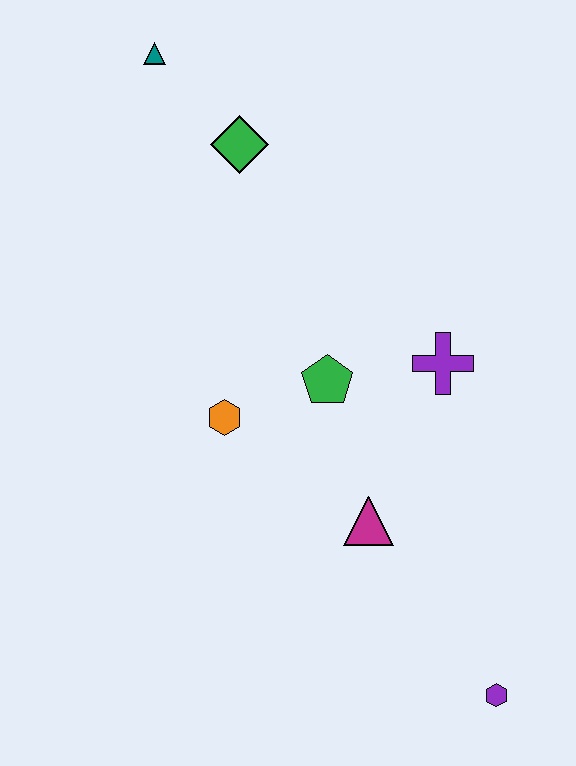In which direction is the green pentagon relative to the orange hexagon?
The green pentagon is to the right of the orange hexagon.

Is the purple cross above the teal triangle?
No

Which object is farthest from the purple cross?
The teal triangle is farthest from the purple cross.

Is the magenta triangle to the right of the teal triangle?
Yes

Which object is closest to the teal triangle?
The green diamond is closest to the teal triangle.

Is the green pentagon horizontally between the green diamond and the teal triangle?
No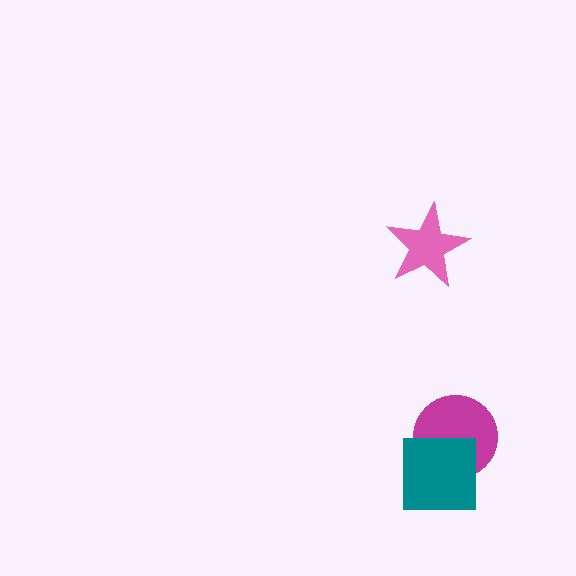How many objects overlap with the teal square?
1 object overlaps with the teal square.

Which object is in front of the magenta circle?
The teal square is in front of the magenta circle.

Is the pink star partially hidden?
No, no other shape covers it.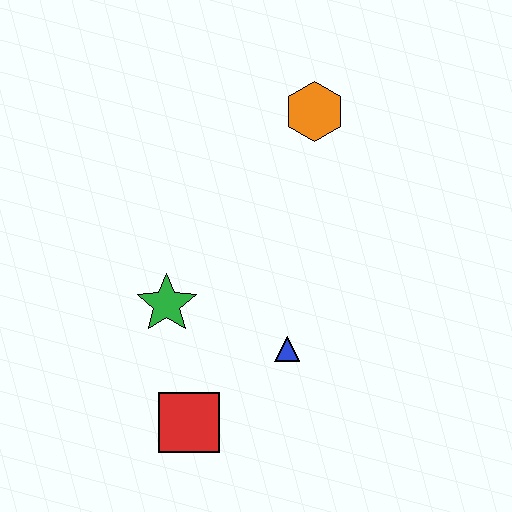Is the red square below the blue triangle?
Yes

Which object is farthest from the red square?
The orange hexagon is farthest from the red square.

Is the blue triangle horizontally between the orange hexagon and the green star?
Yes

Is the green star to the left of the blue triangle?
Yes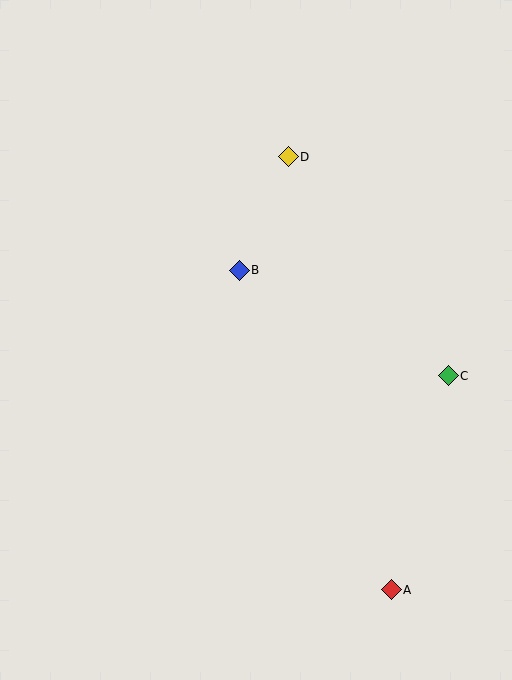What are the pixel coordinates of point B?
Point B is at (239, 270).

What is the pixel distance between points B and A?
The distance between B and A is 354 pixels.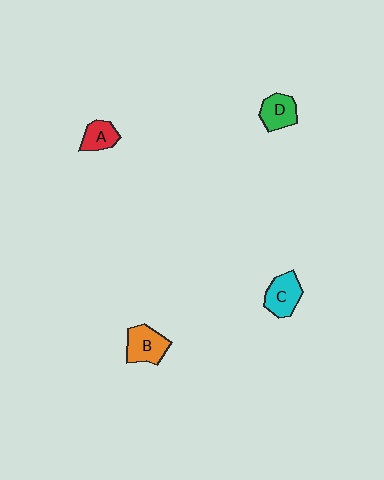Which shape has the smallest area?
Shape A (red).